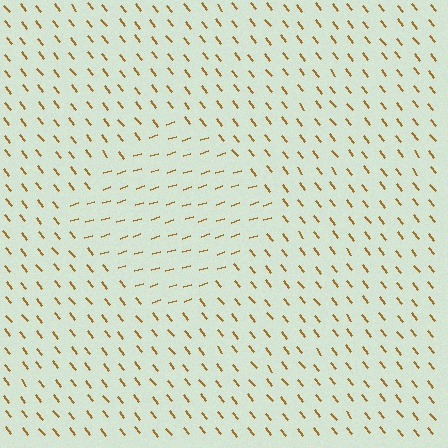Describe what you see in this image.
The image is filled with small brown line segments. A diamond region in the image has lines oriented differently from the surrounding lines, creating a visible texture boundary.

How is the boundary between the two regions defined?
The boundary is defined purely by a change in line orientation (approximately 69 degrees difference). All lines are the same color and thickness.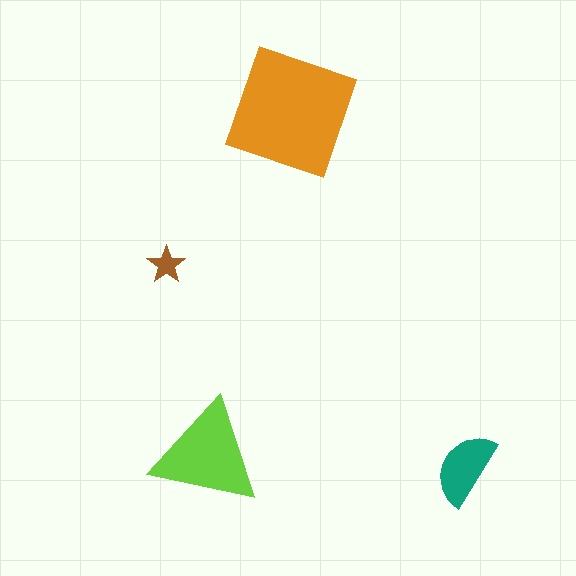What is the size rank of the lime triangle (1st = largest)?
2nd.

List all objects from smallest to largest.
The brown star, the teal semicircle, the lime triangle, the orange square.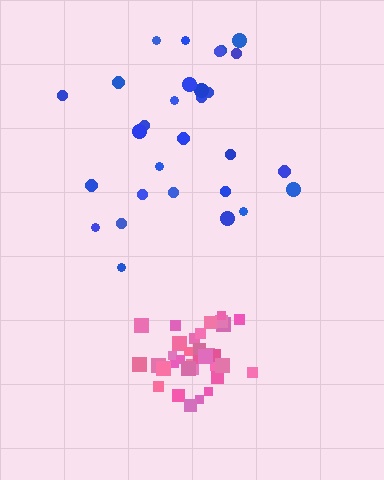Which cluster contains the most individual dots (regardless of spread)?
Pink (35).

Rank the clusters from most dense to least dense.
pink, blue.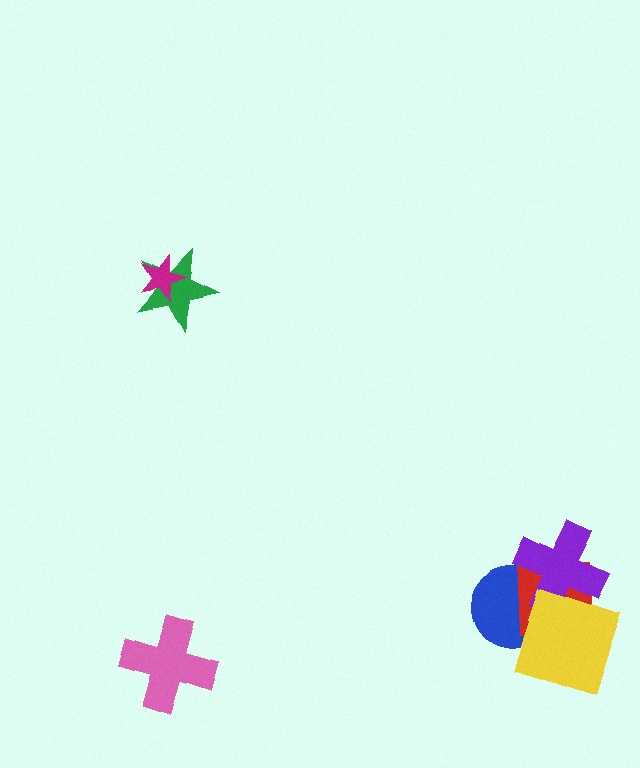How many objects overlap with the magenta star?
1 object overlaps with the magenta star.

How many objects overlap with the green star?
1 object overlaps with the green star.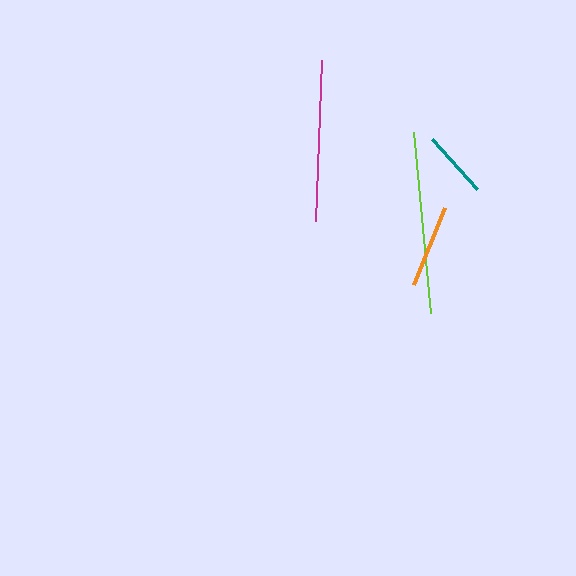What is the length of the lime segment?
The lime segment is approximately 182 pixels long.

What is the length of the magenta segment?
The magenta segment is approximately 161 pixels long.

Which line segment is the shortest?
The teal line is the shortest at approximately 66 pixels.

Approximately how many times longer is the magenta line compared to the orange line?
The magenta line is approximately 1.9 times the length of the orange line.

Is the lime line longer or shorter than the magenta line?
The lime line is longer than the magenta line.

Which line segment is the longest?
The lime line is the longest at approximately 182 pixels.